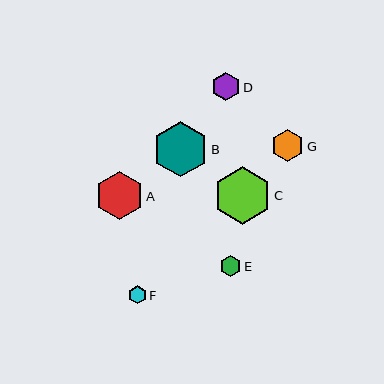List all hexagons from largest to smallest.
From largest to smallest: C, B, A, G, D, E, F.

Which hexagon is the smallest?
Hexagon F is the smallest with a size of approximately 18 pixels.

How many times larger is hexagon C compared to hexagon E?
Hexagon C is approximately 2.8 times the size of hexagon E.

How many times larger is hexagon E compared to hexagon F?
Hexagon E is approximately 1.1 times the size of hexagon F.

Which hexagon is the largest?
Hexagon C is the largest with a size of approximately 57 pixels.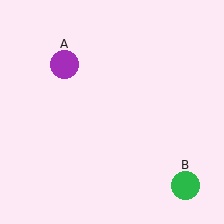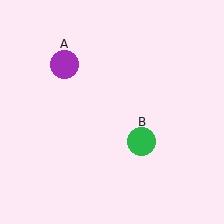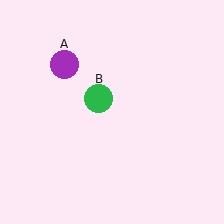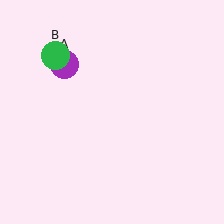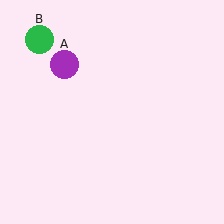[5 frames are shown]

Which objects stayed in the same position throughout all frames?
Purple circle (object A) remained stationary.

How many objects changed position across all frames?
1 object changed position: green circle (object B).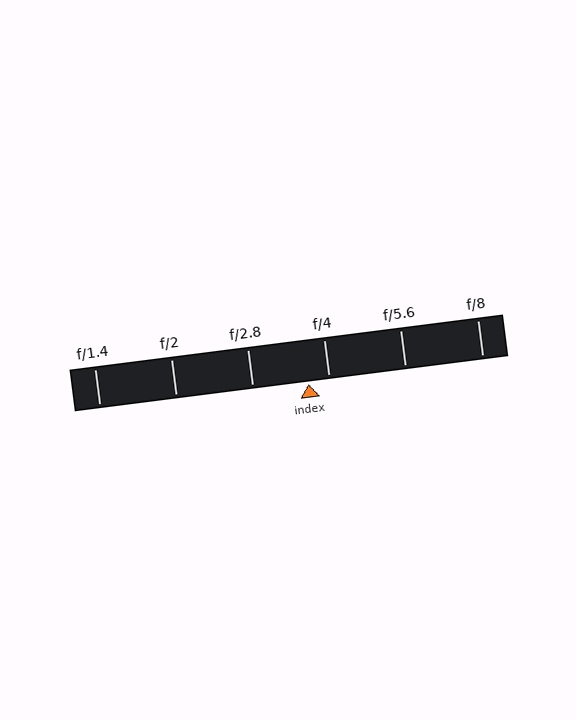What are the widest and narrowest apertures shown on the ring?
The widest aperture shown is f/1.4 and the narrowest is f/8.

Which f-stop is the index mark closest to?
The index mark is closest to f/4.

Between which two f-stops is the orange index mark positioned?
The index mark is between f/2.8 and f/4.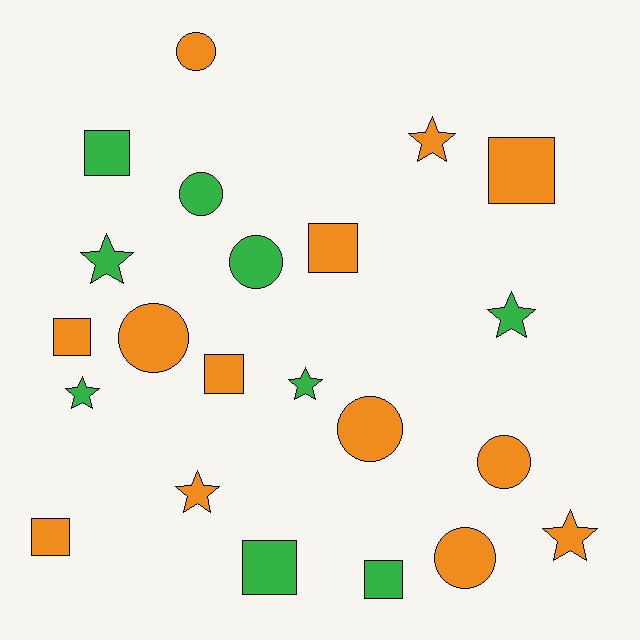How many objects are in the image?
There are 22 objects.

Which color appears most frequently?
Orange, with 13 objects.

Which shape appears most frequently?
Square, with 8 objects.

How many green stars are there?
There are 4 green stars.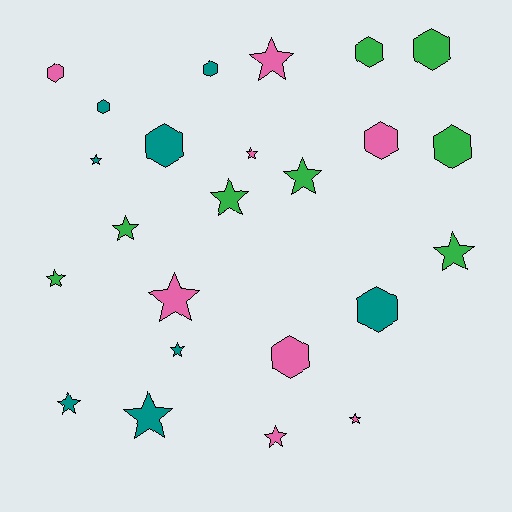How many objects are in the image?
There are 24 objects.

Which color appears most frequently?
Pink, with 8 objects.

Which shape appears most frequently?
Star, with 14 objects.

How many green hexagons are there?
There are 3 green hexagons.